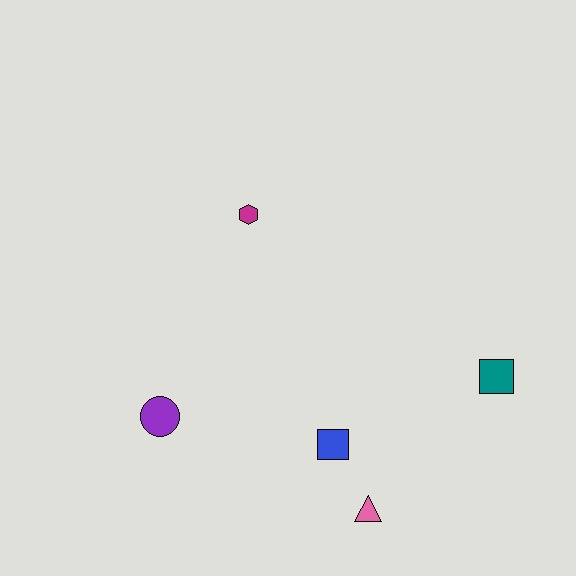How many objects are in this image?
There are 5 objects.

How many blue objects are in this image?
There is 1 blue object.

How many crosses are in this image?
There are no crosses.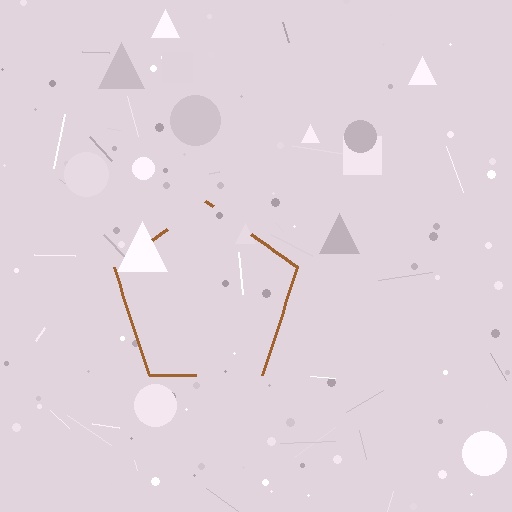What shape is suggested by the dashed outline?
The dashed outline suggests a pentagon.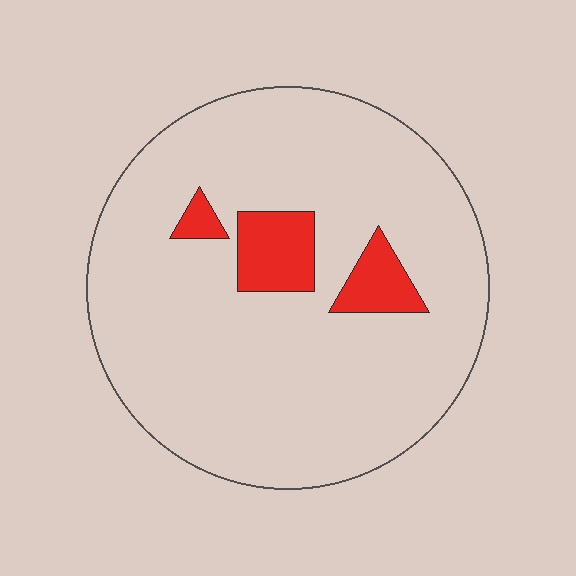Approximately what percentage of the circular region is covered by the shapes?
Approximately 10%.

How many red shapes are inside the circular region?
3.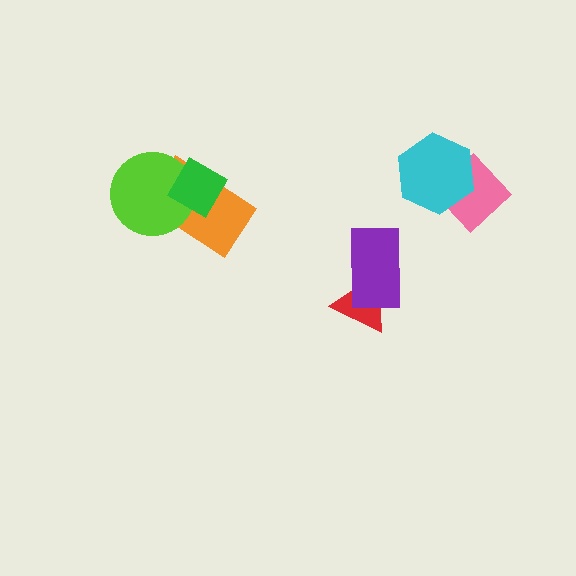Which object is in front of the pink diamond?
The cyan hexagon is in front of the pink diamond.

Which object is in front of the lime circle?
The green diamond is in front of the lime circle.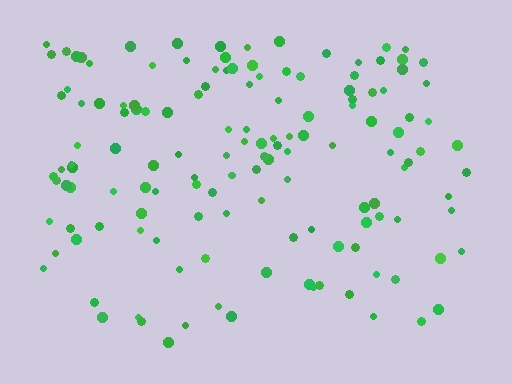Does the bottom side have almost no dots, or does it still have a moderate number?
Still a moderate number, just noticeably fewer than the top.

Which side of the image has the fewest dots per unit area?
The bottom.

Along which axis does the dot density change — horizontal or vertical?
Vertical.